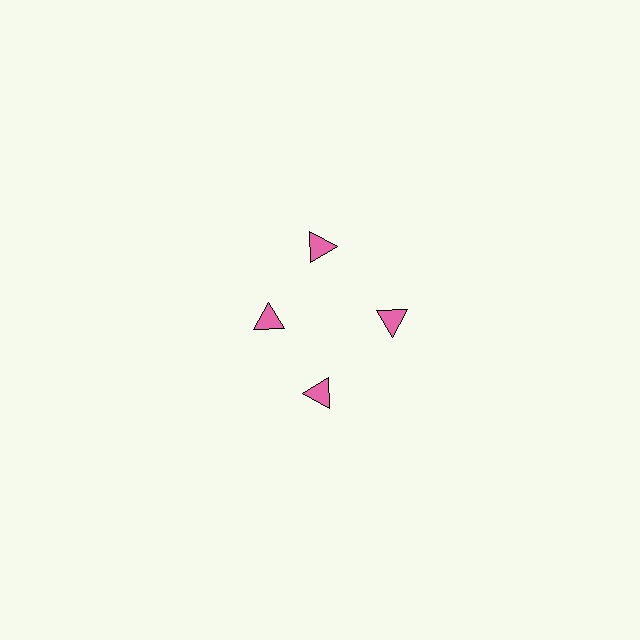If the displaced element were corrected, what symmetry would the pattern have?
It would have 4-fold rotational symmetry — the pattern would map onto itself every 90 degrees.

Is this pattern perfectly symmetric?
No. The 4 pink triangles are arranged in a ring, but one element near the 9 o'clock position is pulled inward toward the center, breaking the 4-fold rotational symmetry.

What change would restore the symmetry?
The symmetry would be restored by moving it outward, back onto the ring so that all 4 triangles sit at equal angles and equal distance from the center.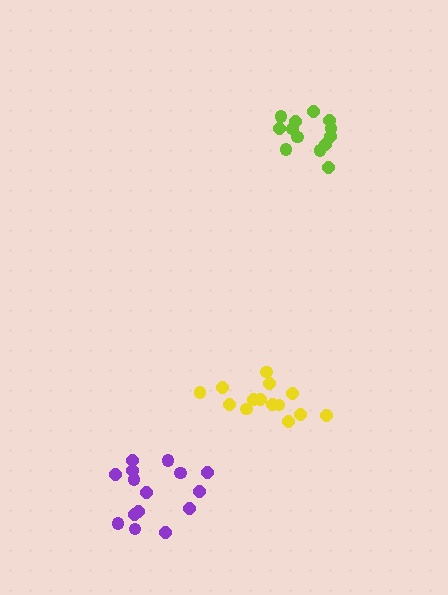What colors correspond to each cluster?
The clusters are colored: lime, purple, yellow.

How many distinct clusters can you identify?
There are 3 distinct clusters.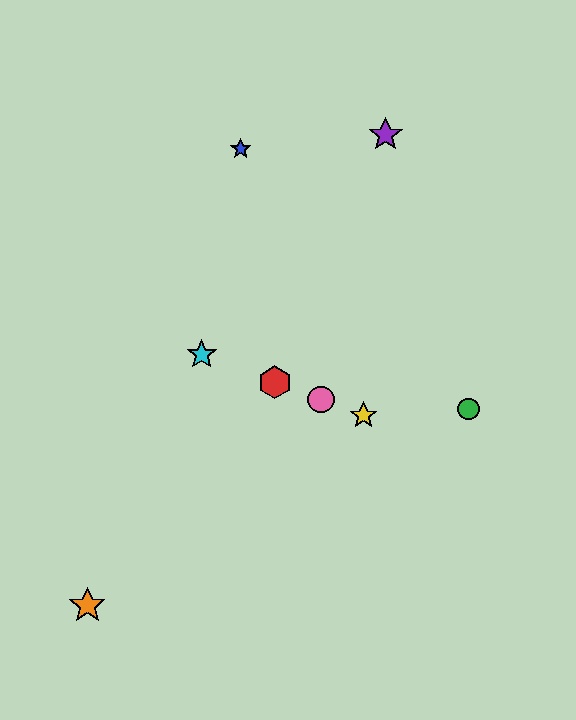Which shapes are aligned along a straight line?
The red hexagon, the yellow star, the cyan star, the pink circle are aligned along a straight line.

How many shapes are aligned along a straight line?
4 shapes (the red hexagon, the yellow star, the cyan star, the pink circle) are aligned along a straight line.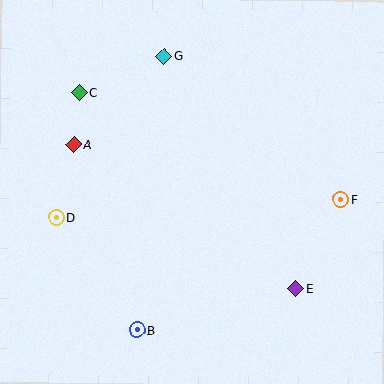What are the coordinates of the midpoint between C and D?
The midpoint between C and D is at (67, 155).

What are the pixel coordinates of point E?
Point E is at (296, 289).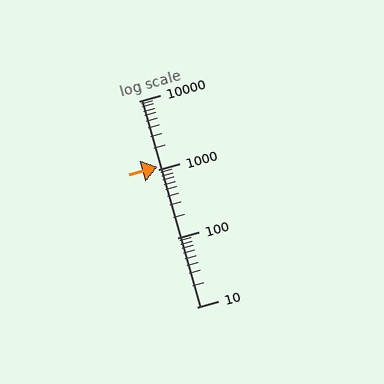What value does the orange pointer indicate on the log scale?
The pointer indicates approximately 1100.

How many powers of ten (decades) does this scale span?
The scale spans 3 decades, from 10 to 10000.